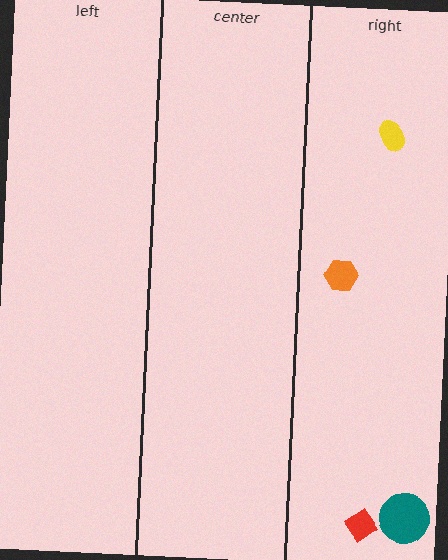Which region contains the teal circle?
The right region.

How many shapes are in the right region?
4.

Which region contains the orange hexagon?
The right region.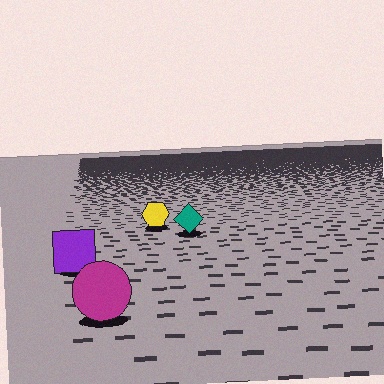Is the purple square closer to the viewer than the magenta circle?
No. The magenta circle is closer — you can tell from the texture gradient: the ground texture is coarser near it.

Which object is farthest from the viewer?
The yellow hexagon is farthest from the viewer. It appears smaller and the ground texture around it is denser.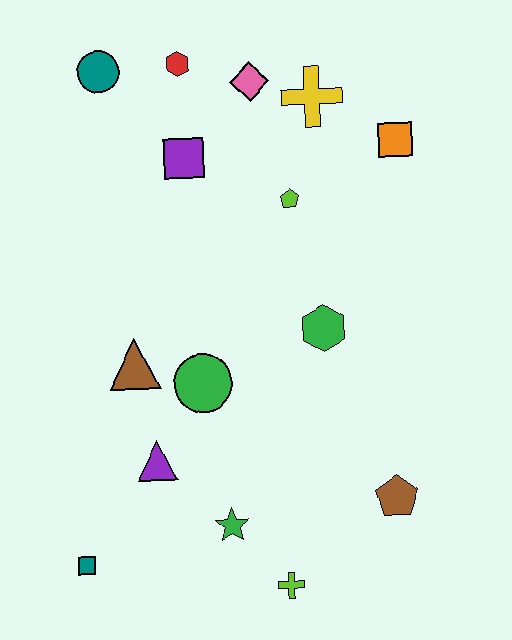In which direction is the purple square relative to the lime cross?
The purple square is above the lime cross.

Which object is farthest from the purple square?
The lime cross is farthest from the purple square.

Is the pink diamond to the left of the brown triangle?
No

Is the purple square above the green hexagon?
Yes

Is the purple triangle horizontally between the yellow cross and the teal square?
Yes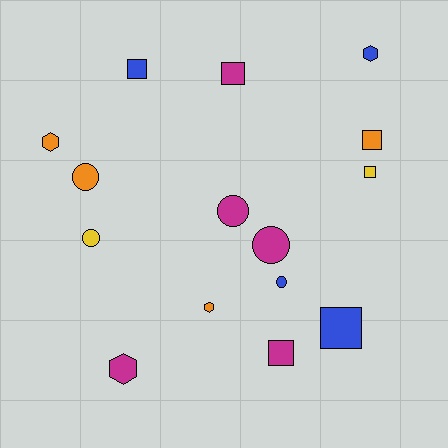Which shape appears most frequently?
Square, with 6 objects.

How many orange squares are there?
There is 1 orange square.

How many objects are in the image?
There are 15 objects.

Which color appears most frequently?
Magenta, with 5 objects.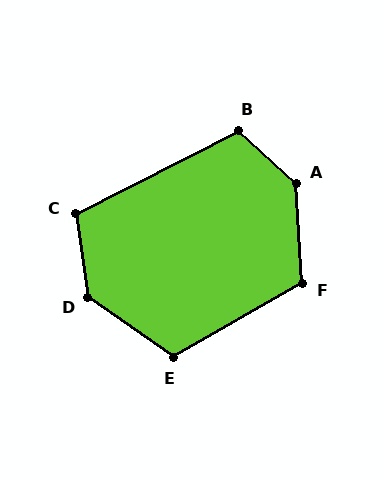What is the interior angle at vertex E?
Approximately 115 degrees (obtuse).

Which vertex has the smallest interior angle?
C, at approximately 109 degrees.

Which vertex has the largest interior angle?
A, at approximately 136 degrees.